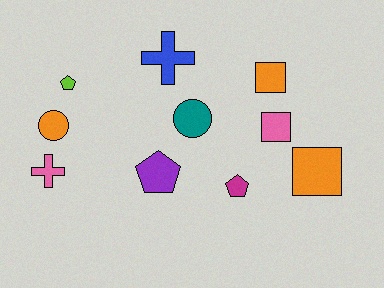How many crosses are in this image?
There are 2 crosses.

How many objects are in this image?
There are 10 objects.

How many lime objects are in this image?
There is 1 lime object.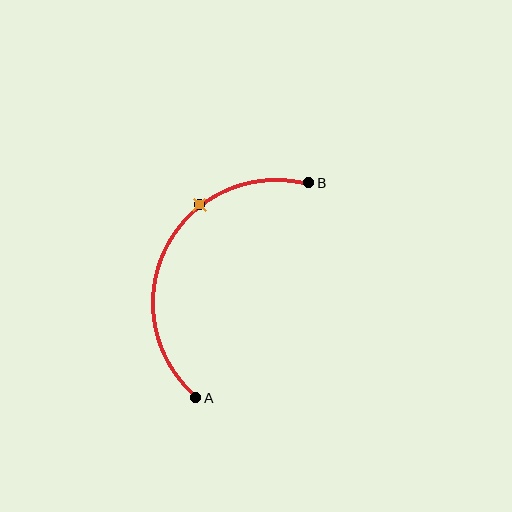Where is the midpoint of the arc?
The arc midpoint is the point on the curve farthest from the straight line joining A and B. It sits to the left of that line.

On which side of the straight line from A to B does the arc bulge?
The arc bulges to the left of the straight line connecting A and B.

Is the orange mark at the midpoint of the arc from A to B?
No. The orange mark lies on the arc but is closer to endpoint B. The arc midpoint would be at the point on the curve equidistant along the arc from both A and B.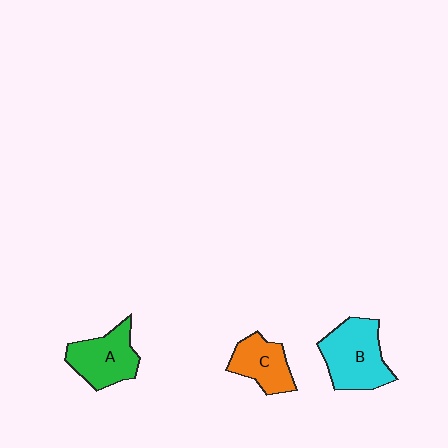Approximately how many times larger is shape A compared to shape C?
Approximately 1.2 times.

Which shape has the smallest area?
Shape C (orange).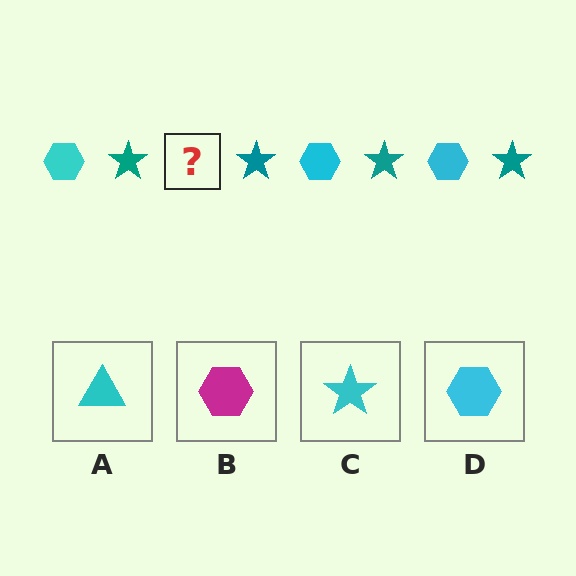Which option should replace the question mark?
Option D.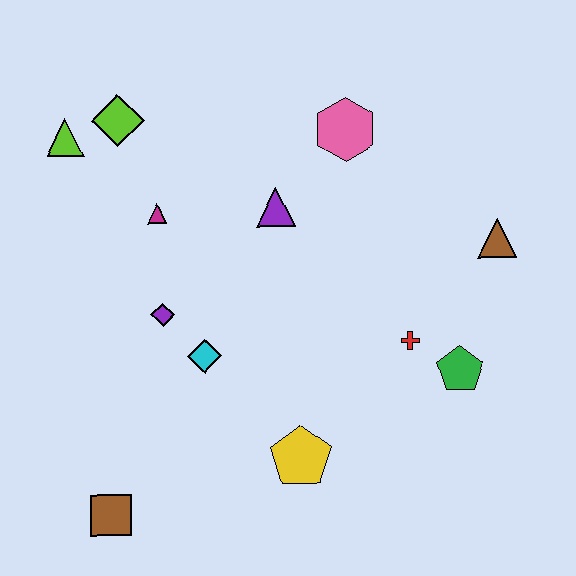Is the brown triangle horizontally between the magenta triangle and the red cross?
No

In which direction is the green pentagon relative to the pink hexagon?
The green pentagon is below the pink hexagon.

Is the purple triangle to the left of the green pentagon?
Yes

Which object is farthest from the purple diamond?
The brown triangle is farthest from the purple diamond.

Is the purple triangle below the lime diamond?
Yes